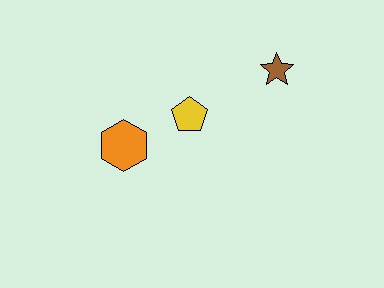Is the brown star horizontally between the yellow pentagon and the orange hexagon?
No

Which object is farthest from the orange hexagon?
The brown star is farthest from the orange hexagon.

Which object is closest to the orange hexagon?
The yellow pentagon is closest to the orange hexagon.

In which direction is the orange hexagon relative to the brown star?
The orange hexagon is to the left of the brown star.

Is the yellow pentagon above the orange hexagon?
Yes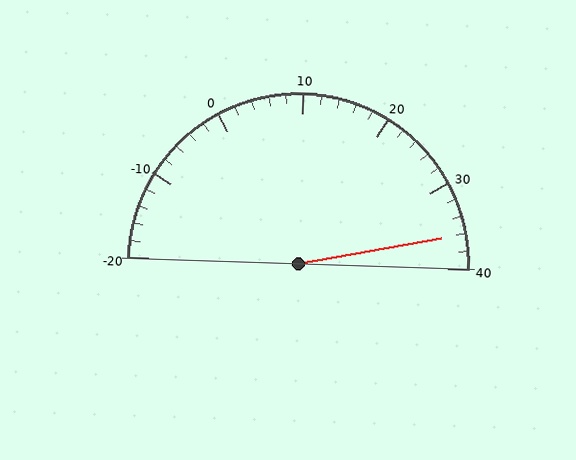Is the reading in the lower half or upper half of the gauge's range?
The reading is in the upper half of the range (-20 to 40).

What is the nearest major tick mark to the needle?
The nearest major tick mark is 40.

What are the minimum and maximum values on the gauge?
The gauge ranges from -20 to 40.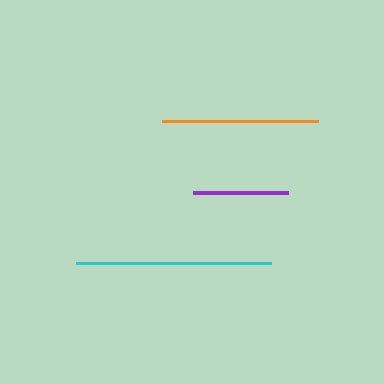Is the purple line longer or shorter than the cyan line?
The cyan line is longer than the purple line.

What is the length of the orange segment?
The orange segment is approximately 156 pixels long.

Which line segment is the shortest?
The purple line is the shortest at approximately 95 pixels.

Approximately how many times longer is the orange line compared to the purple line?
The orange line is approximately 1.6 times the length of the purple line.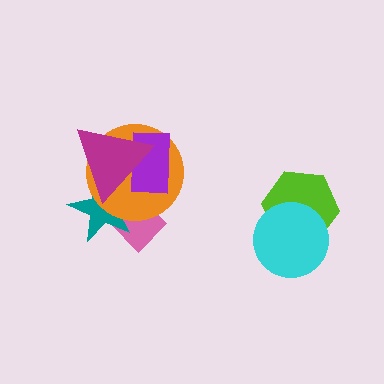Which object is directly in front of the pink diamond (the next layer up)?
The teal star is directly in front of the pink diamond.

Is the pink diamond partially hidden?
Yes, it is partially covered by another shape.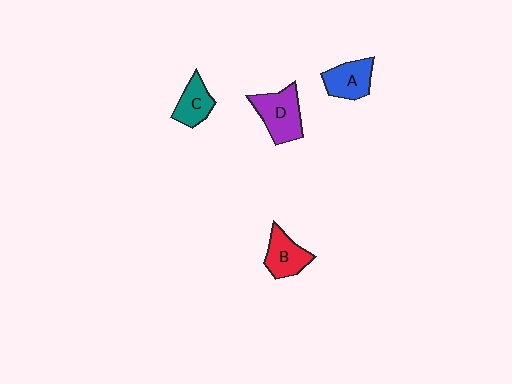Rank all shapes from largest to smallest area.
From largest to smallest: D (purple), A (blue), B (red), C (teal).